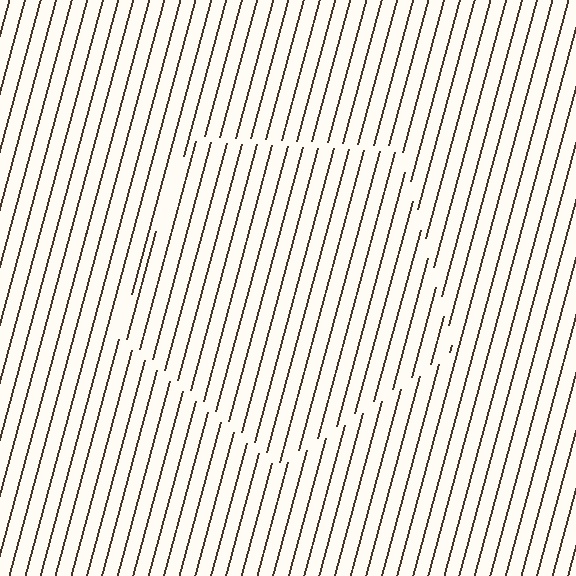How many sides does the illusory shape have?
5 sides — the line-ends trace a pentagon.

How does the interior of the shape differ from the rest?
The interior of the shape contains the same grating, shifted by half a period — the contour is defined by the phase discontinuity where line-ends from the inner and outer gratings abut.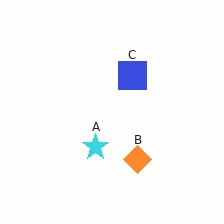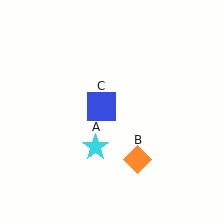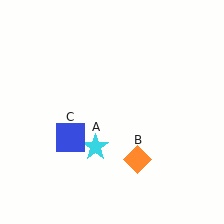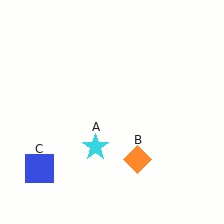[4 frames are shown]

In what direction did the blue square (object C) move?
The blue square (object C) moved down and to the left.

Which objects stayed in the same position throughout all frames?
Cyan star (object A) and orange diamond (object B) remained stationary.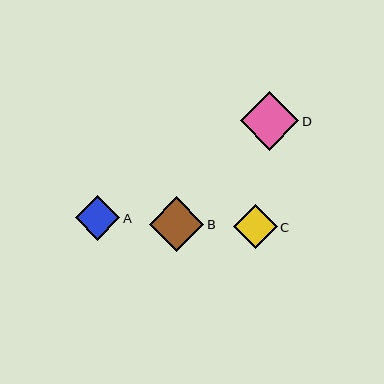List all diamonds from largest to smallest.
From largest to smallest: D, B, A, C.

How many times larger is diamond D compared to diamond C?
Diamond D is approximately 1.3 times the size of diamond C.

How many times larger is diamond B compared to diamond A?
Diamond B is approximately 1.2 times the size of diamond A.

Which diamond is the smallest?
Diamond C is the smallest with a size of approximately 44 pixels.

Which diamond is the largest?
Diamond D is the largest with a size of approximately 58 pixels.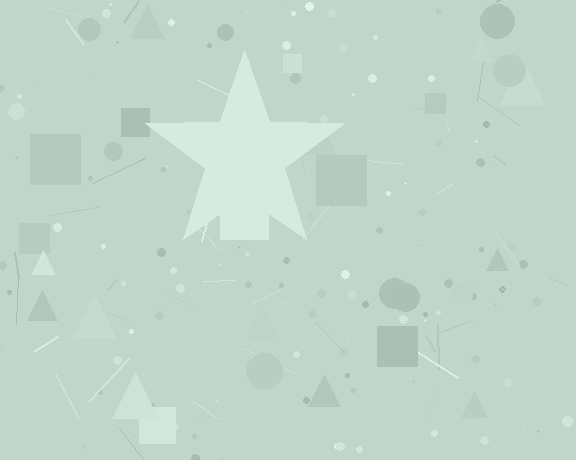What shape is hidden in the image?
A star is hidden in the image.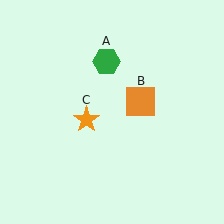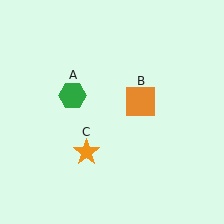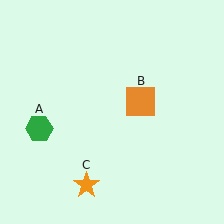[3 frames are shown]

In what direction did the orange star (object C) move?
The orange star (object C) moved down.